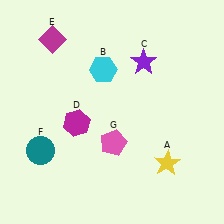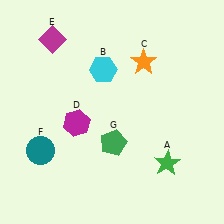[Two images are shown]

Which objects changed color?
A changed from yellow to green. C changed from purple to orange. G changed from pink to green.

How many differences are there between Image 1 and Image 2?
There are 3 differences between the two images.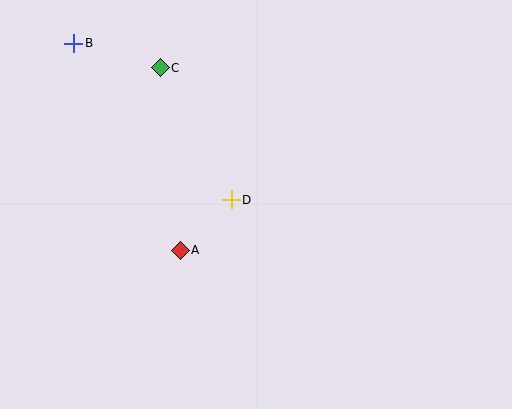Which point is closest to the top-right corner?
Point D is closest to the top-right corner.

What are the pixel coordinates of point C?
Point C is at (160, 68).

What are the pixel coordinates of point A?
Point A is at (180, 250).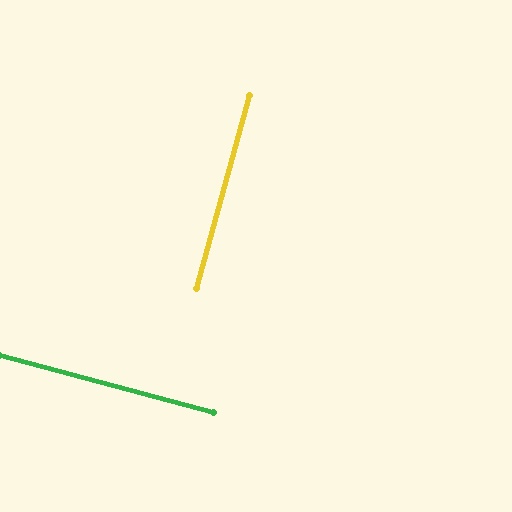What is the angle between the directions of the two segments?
Approximately 90 degrees.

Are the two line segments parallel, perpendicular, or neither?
Perpendicular — they meet at approximately 90°.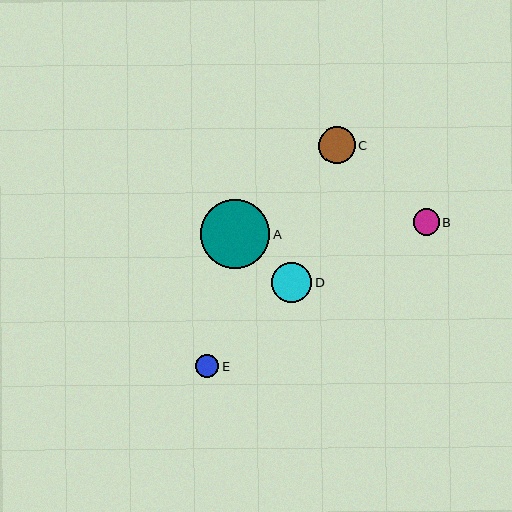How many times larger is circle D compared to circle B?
Circle D is approximately 1.5 times the size of circle B.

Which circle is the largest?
Circle A is the largest with a size of approximately 69 pixels.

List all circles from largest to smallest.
From largest to smallest: A, D, C, B, E.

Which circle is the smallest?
Circle E is the smallest with a size of approximately 23 pixels.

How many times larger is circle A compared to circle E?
Circle A is approximately 3.0 times the size of circle E.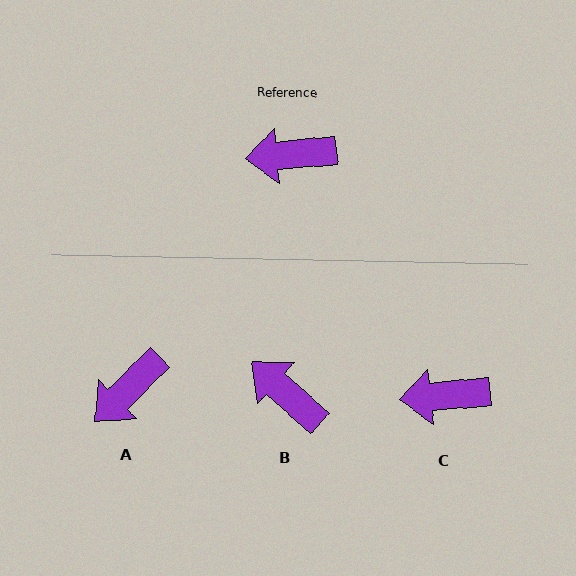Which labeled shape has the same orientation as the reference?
C.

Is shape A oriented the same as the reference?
No, it is off by about 39 degrees.